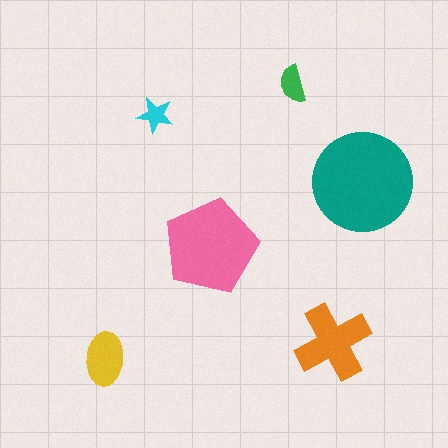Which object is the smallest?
The cyan star.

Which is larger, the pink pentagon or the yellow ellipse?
The pink pentagon.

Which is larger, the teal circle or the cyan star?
The teal circle.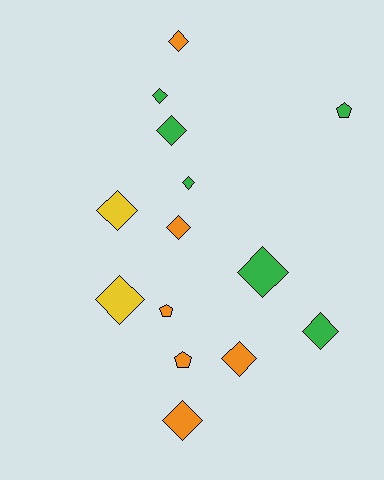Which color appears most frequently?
Orange, with 6 objects.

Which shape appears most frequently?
Diamond, with 11 objects.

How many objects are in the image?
There are 14 objects.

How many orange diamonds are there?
There are 4 orange diamonds.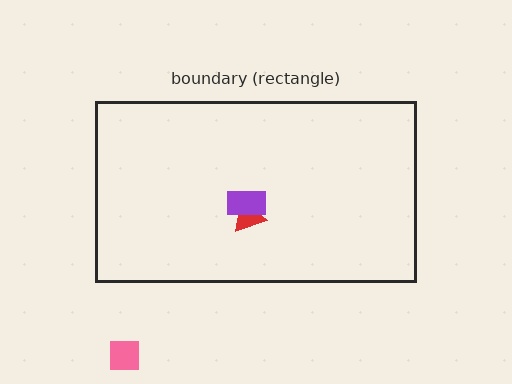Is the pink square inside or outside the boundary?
Outside.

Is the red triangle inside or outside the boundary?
Inside.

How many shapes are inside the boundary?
2 inside, 1 outside.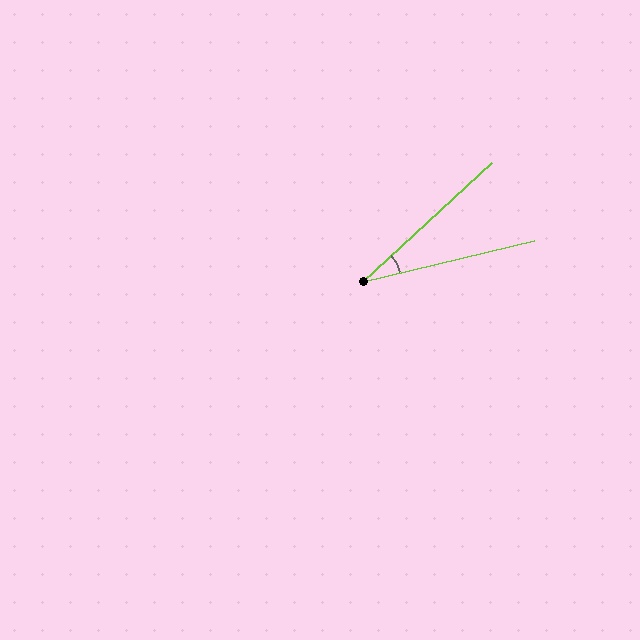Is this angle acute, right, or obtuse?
It is acute.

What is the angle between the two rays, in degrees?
Approximately 29 degrees.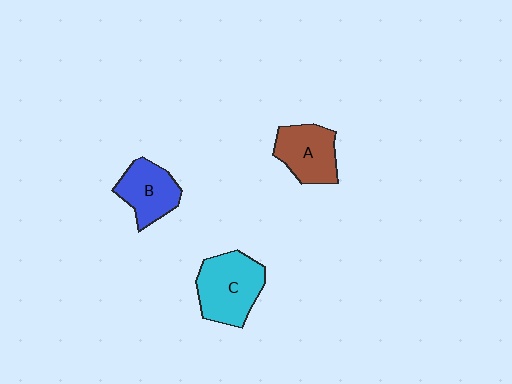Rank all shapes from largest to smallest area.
From largest to smallest: C (cyan), A (brown), B (blue).